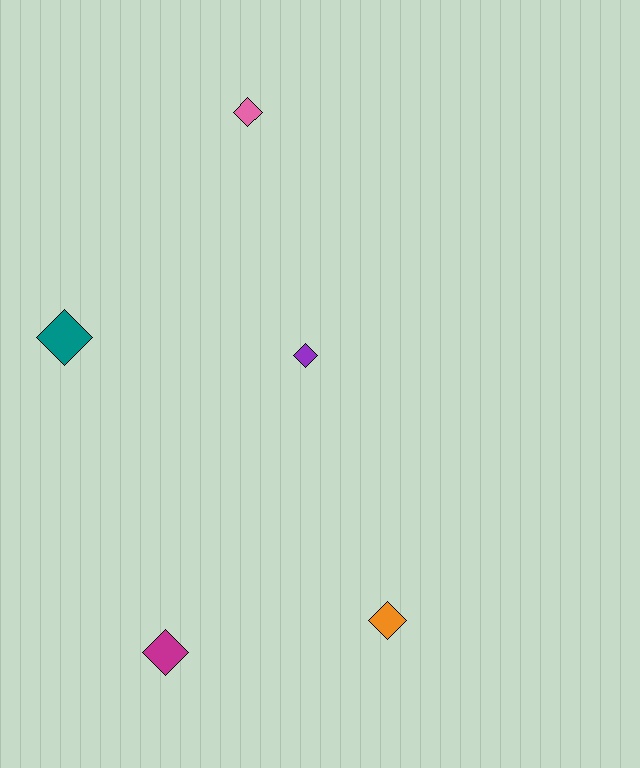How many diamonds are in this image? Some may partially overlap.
There are 5 diamonds.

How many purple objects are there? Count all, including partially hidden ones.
There is 1 purple object.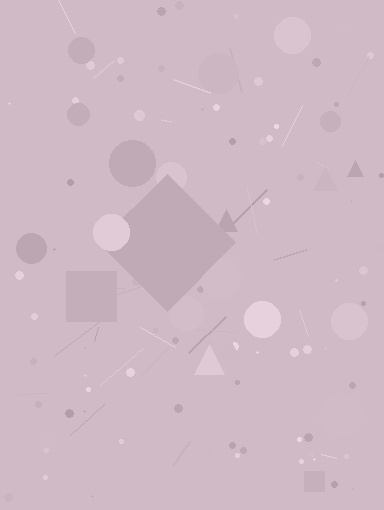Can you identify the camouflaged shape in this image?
The camouflaged shape is a diamond.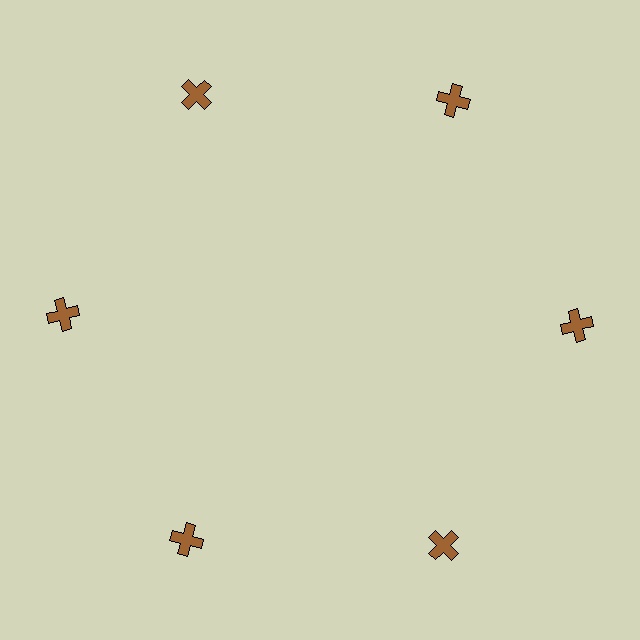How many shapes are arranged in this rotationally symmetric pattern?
There are 6 shapes, arranged in 6 groups of 1.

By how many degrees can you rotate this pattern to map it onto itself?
The pattern maps onto itself every 60 degrees of rotation.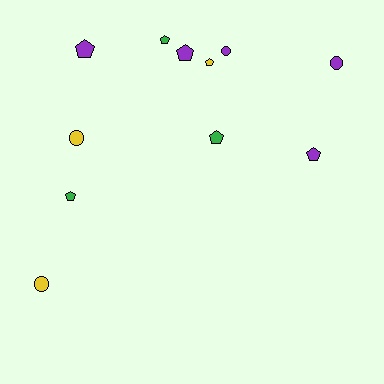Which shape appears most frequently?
Pentagon, with 7 objects.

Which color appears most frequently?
Purple, with 5 objects.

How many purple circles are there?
There are 2 purple circles.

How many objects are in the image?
There are 11 objects.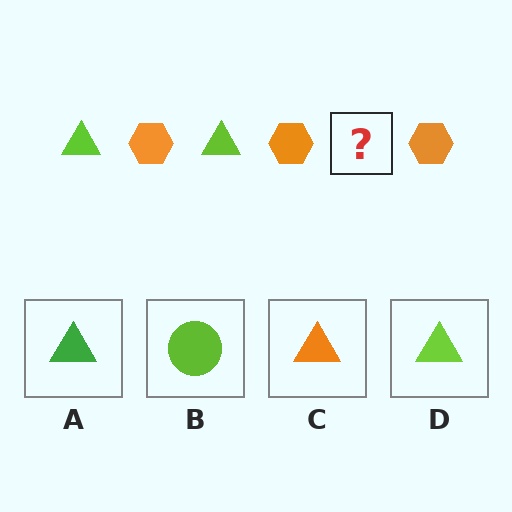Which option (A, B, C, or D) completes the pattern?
D.